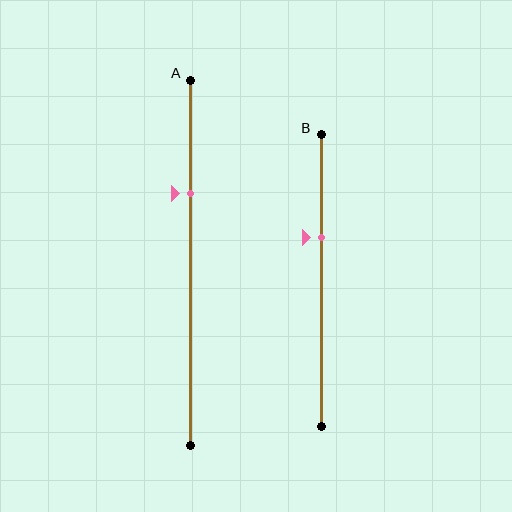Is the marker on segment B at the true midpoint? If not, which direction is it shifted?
No, the marker on segment B is shifted upward by about 15% of the segment length.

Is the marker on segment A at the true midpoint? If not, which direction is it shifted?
No, the marker on segment A is shifted upward by about 19% of the segment length.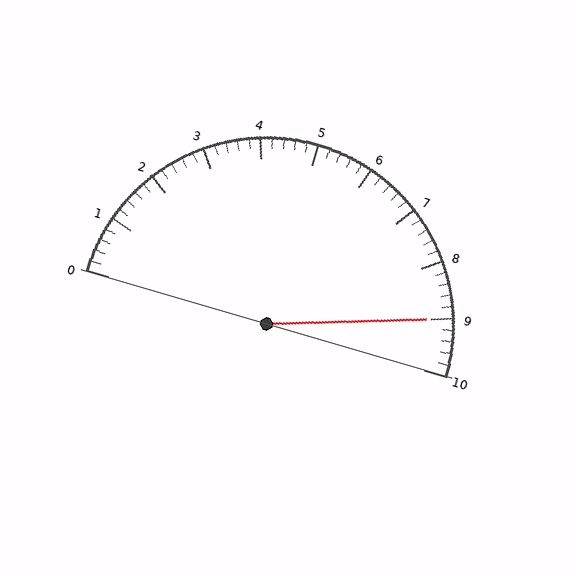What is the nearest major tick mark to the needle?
The nearest major tick mark is 9.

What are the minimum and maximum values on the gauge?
The gauge ranges from 0 to 10.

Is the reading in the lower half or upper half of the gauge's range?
The reading is in the upper half of the range (0 to 10).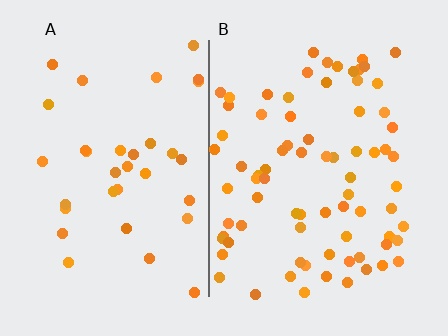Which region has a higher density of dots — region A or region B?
B (the right).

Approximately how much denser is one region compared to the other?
Approximately 2.2× — region B over region A.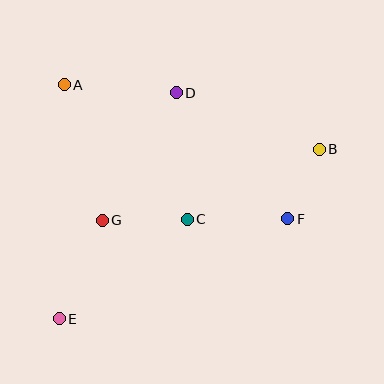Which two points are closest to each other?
Points B and F are closest to each other.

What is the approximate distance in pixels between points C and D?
The distance between C and D is approximately 127 pixels.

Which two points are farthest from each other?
Points B and E are farthest from each other.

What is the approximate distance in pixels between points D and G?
The distance between D and G is approximately 147 pixels.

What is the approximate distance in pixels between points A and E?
The distance between A and E is approximately 234 pixels.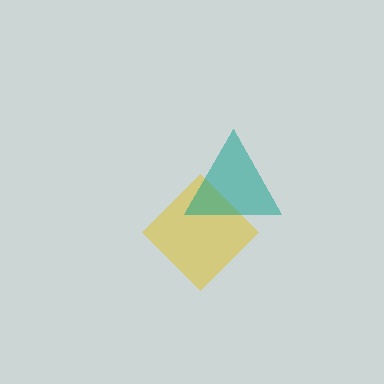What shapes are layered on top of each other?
The layered shapes are: a yellow diamond, a teal triangle.